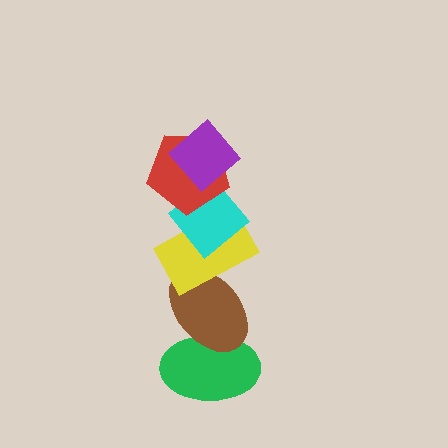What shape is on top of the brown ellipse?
The yellow rectangle is on top of the brown ellipse.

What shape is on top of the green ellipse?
The brown ellipse is on top of the green ellipse.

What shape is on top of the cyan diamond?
The red pentagon is on top of the cyan diamond.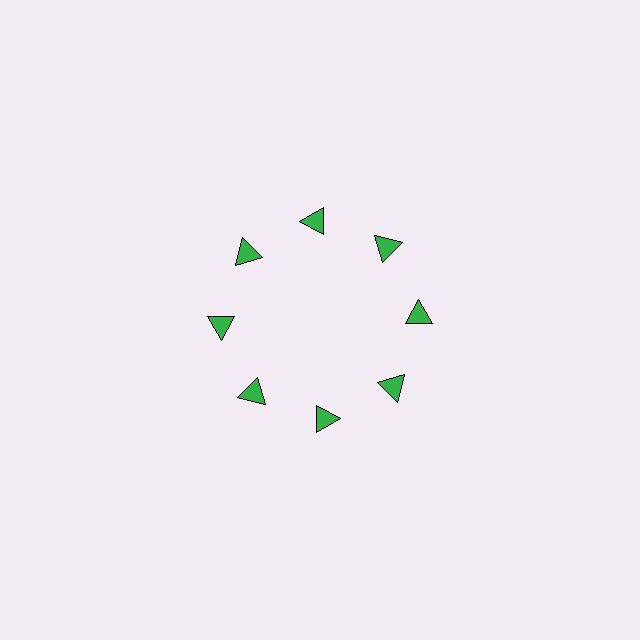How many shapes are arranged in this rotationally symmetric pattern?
There are 8 shapes, arranged in 8 groups of 1.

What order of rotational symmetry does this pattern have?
This pattern has 8-fold rotational symmetry.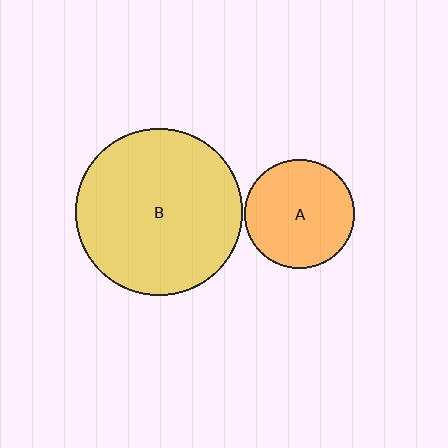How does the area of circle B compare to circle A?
Approximately 2.3 times.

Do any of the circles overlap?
No, none of the circles overlap.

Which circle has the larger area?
Circle B (yellow).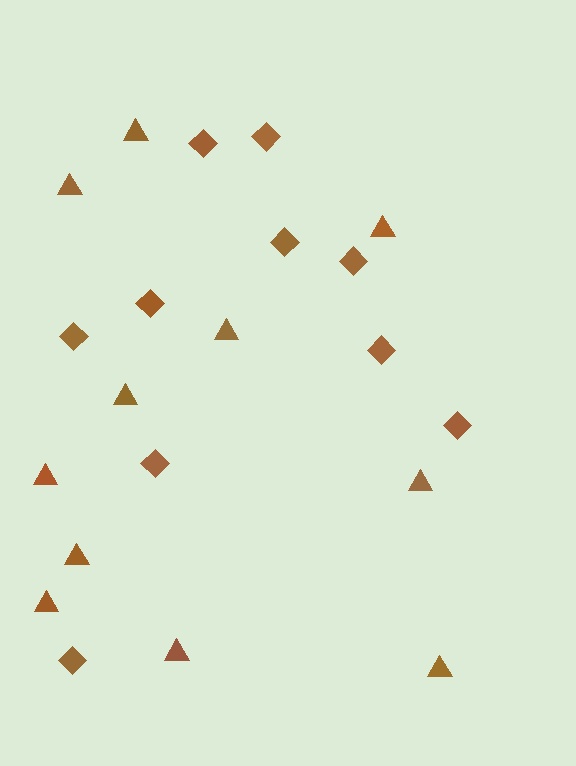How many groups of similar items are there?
There are 2 groups: one group of triangles (11) and one group of diamonds (10).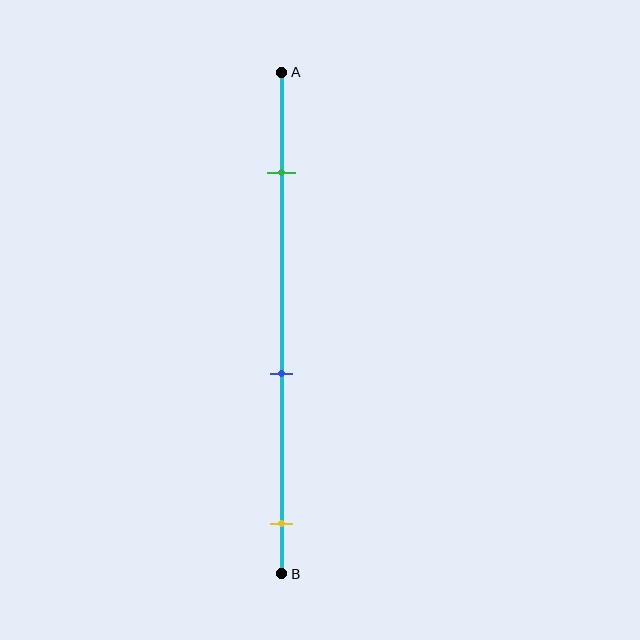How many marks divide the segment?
There are 3 marks dividing the segment.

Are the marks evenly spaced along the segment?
Yes, the marks are approximately evenly spaced.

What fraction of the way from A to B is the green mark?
The green mark is approximately 20% (0.2) of the way from A to B.